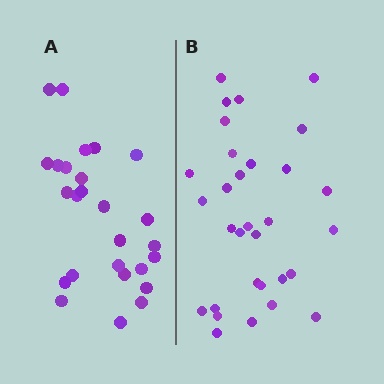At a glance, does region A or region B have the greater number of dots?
Region B (the right region) has more dots.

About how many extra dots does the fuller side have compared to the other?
Region B has about 5 more dots than region A.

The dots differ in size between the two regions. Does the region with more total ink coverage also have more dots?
No. Region A has more total ink coverage because its dots are larger, but region B actually contains more individual dots. Total area can be misleading — the number of items is what matters here.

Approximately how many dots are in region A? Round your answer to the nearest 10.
About 30 dots. (The exact count is 26, which rounds to 30.)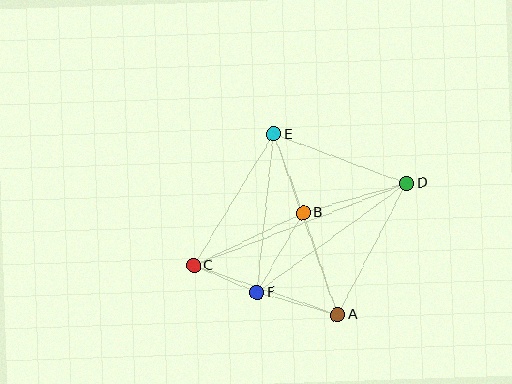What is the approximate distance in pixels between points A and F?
The distance between A and F is approximately 84 pixels.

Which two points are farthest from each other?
Points C and D are farthest from each other.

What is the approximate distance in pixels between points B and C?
The distance between B and C is approximately 121 pixels.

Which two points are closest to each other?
Points C and F are closest to each other.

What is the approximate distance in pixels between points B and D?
The distance between B and D is approximately 107 pixels.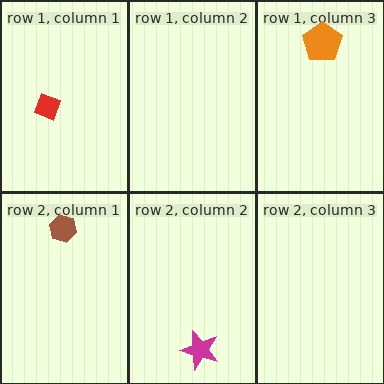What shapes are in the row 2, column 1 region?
The brown hexagon.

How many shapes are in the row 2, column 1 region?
1.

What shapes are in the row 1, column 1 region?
The red diamond.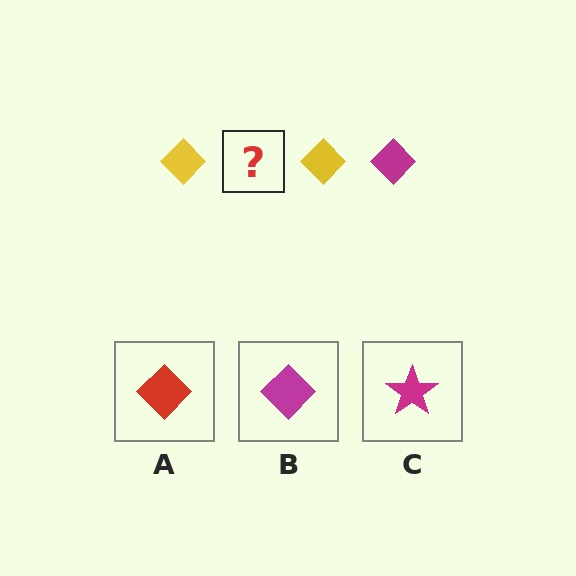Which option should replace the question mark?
Option B.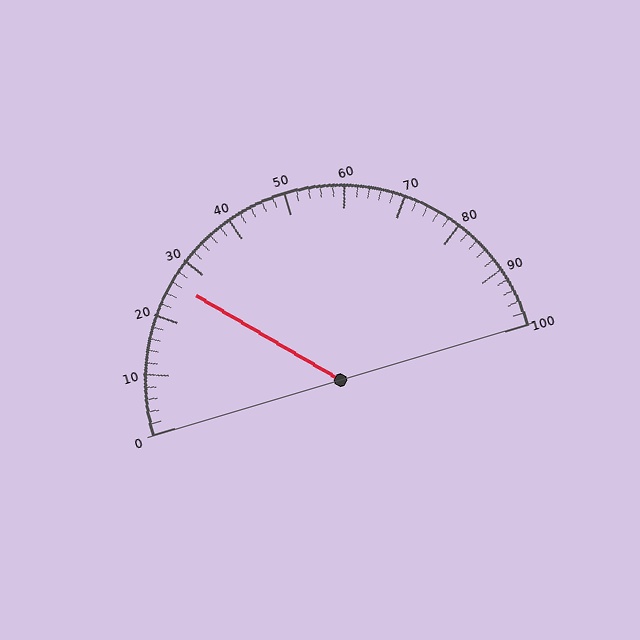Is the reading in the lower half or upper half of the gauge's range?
The reading is in the lower half of the range (0 to 100).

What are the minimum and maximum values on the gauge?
The gauge ranges from 0 to 100.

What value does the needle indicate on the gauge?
The needle indicates approximately 26.